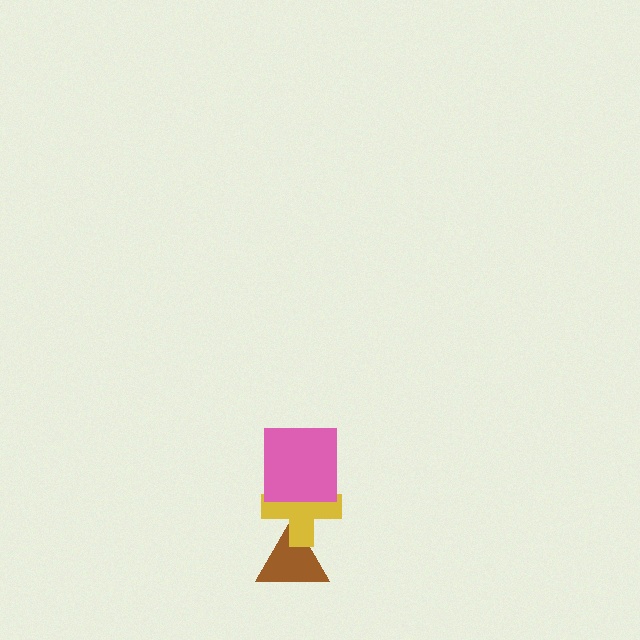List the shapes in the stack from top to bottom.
From top to bottom: the pink square, the yellow cross, the brown triangle.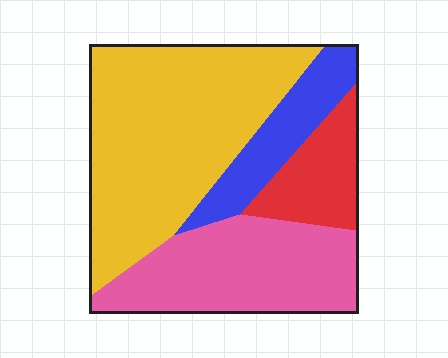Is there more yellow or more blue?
Yellow.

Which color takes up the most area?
Yellow, at roughly 45%.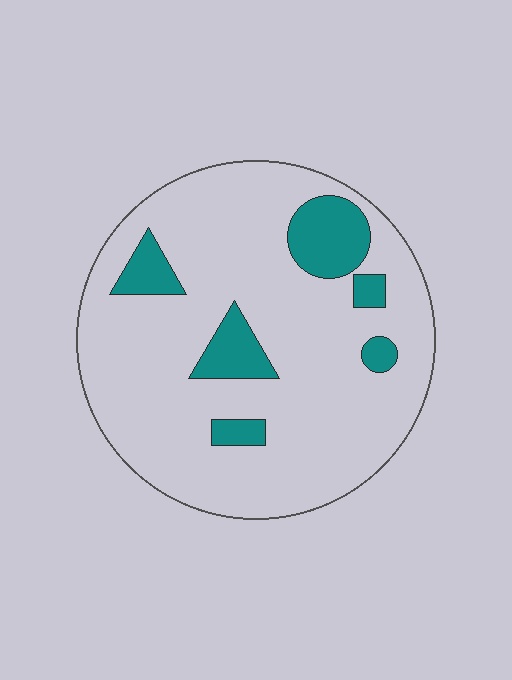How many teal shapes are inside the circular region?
6.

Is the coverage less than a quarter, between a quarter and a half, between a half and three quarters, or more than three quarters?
Less than a quarter.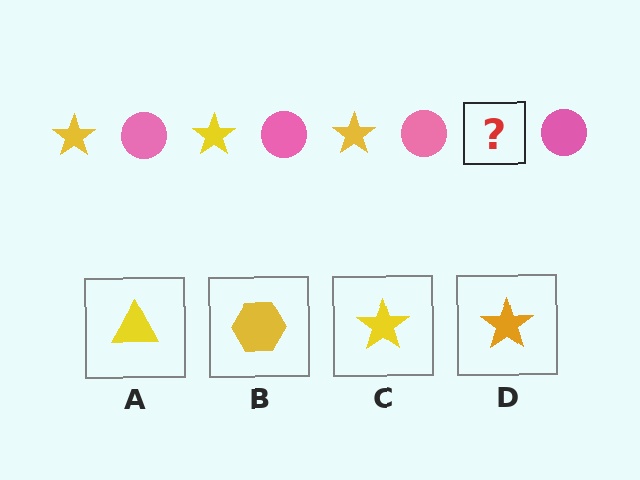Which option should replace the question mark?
Option C.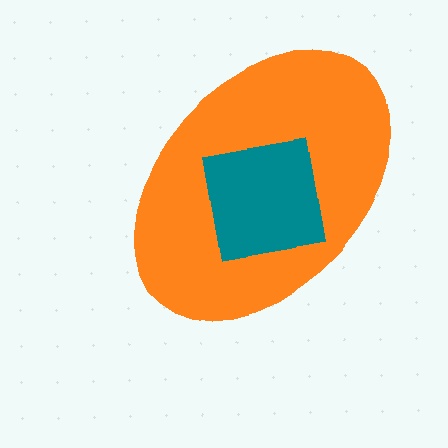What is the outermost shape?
The orange ellipse.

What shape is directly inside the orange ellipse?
The teal square.